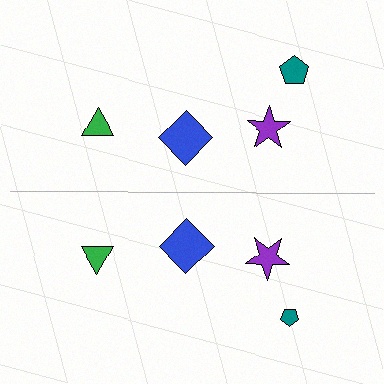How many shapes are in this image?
There are 8 shapes in this image.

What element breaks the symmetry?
The teal pentagon on the bottom side has a different size than its mirror counterpart.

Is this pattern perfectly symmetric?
No, the pattern is not perfectly symmetric. The teal pentagon on the bottom side has a different size than its mirror counterpart.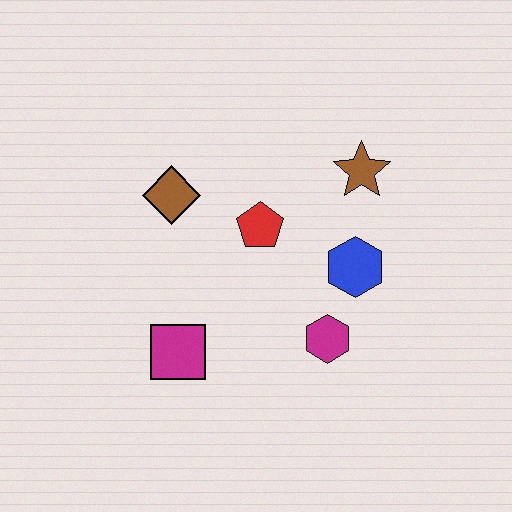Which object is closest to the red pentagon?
The brown diamond is closest to the red pentagon.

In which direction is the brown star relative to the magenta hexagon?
The brown star is above the magenta hexagon.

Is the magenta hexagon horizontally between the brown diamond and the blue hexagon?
Yes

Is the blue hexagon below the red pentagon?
Yes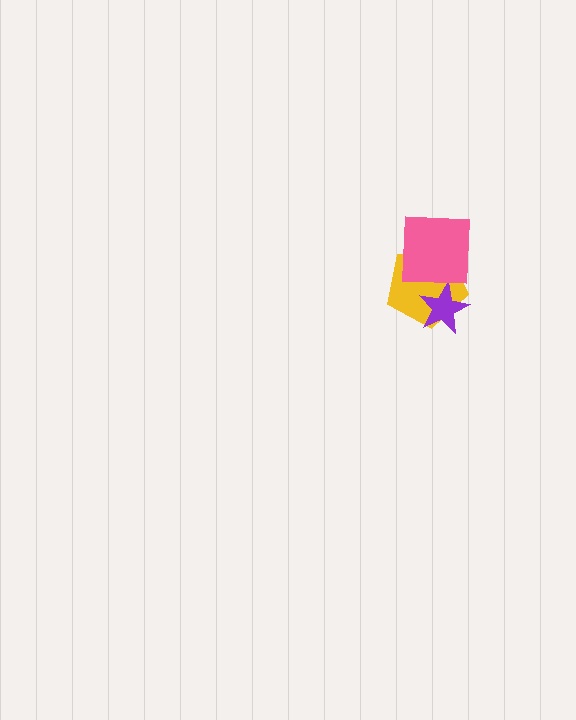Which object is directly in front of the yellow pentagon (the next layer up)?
The purple star is directly in front of the yellow pentagon.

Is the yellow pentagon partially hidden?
Yes, it is partially covered by another shape.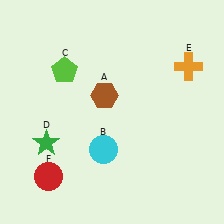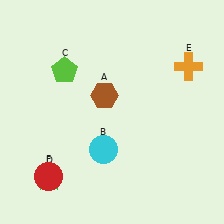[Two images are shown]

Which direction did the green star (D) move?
The green star (D) moved down.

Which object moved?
The green star (D) moved down.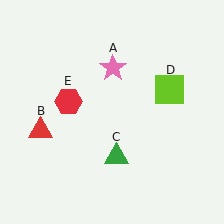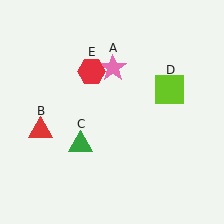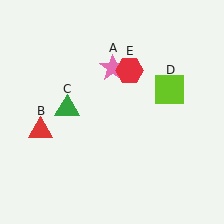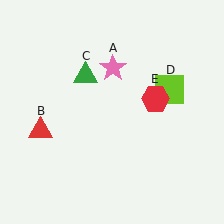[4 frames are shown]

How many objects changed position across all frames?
2 objects changed position: green triangle (object C), red hexagon (object E).